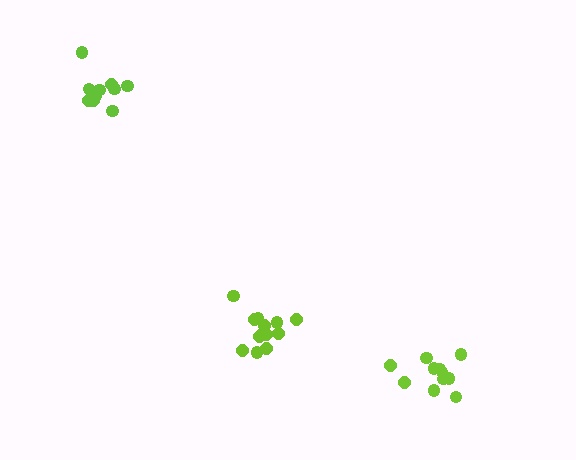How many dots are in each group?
Group 1: 10 dots, Group 2: 11 dots, Group 3: 13 dots (34 total).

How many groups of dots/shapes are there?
There are 3 groups.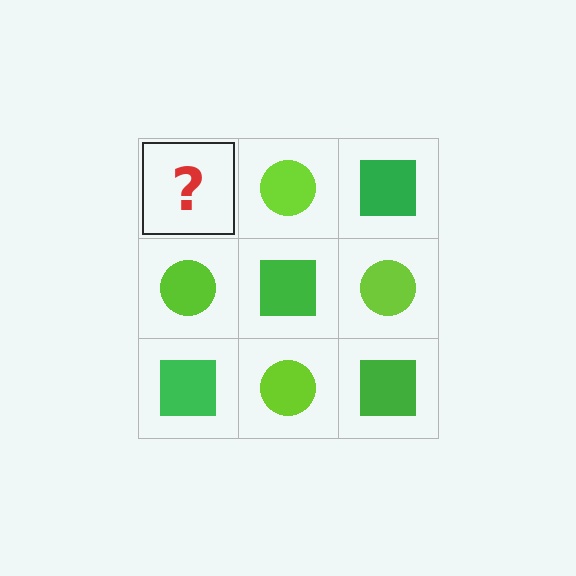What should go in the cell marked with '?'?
The missing cell should contain a green square.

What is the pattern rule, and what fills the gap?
The rule is that it alternates green square and lime circle in a checkerboard pattern. The gap should be filled with a green square.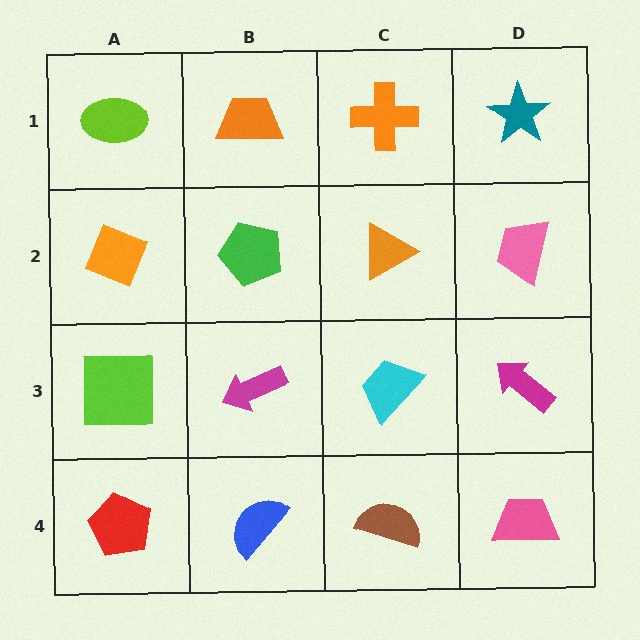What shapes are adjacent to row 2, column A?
A lime ellipse (row 1, column A), a lime square (row 3, column A), a green pentagon (row 2, column B).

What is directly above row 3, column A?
An orange diamond.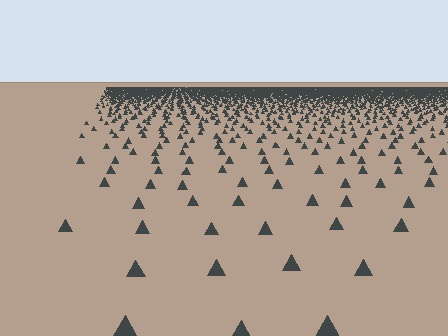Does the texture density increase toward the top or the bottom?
Density increases toward the top.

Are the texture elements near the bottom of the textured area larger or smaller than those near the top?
Larger. Near the bottom, elements are closer to the viewer and appear at a bigger on-screen size.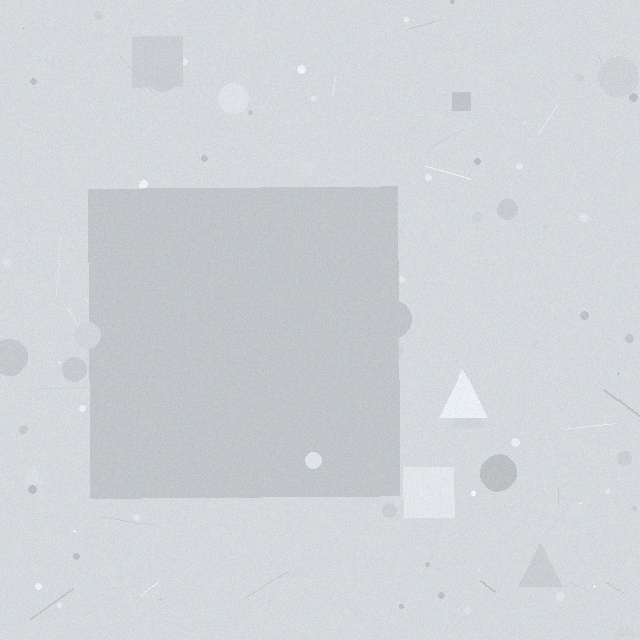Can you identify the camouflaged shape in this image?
The camouflaged shape is a square.